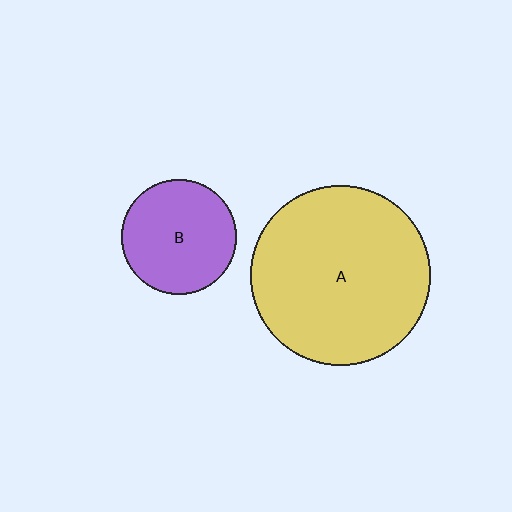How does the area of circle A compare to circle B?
Approximately 2.5 times.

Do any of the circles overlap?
No, none of the circles overlap.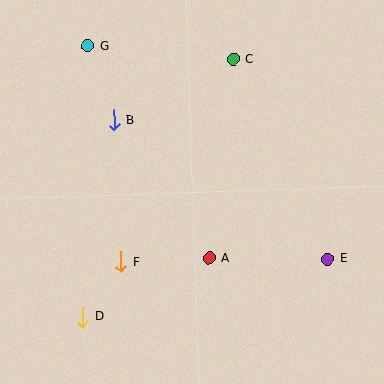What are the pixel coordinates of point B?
Point B is at (114, 120).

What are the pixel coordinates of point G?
Point G is at (88, 46).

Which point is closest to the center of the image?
Point A at (210, 258) is closest to the center.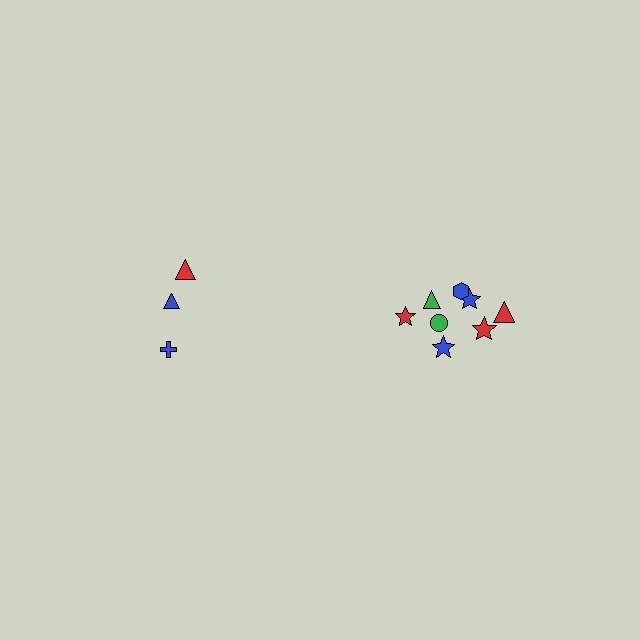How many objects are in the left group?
There are 3 objects.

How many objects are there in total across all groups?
There are 11 objects.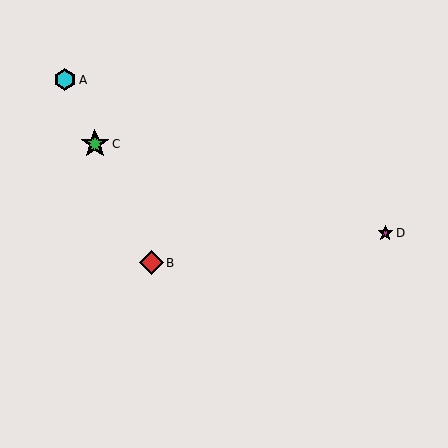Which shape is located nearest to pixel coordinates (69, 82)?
The cyan hexagon (labeled A) at (65, 80) is nearest to that location.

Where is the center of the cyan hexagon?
The center of the cyan hexagon is at (65, 80).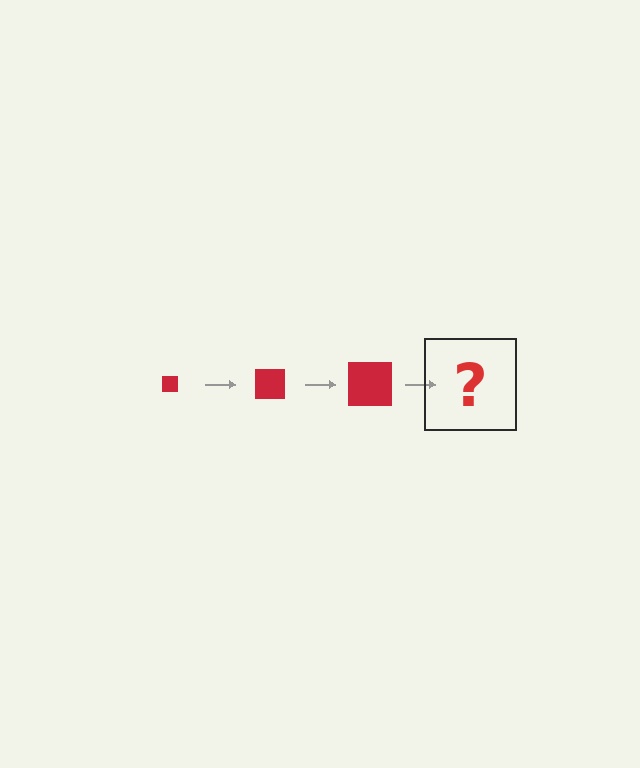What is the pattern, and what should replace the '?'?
The pattern is that the square gets progressively larger each step. The '?' should be a red square, larger than the previous one.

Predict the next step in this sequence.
The next step is a red square, larger than the previous one.